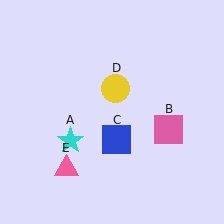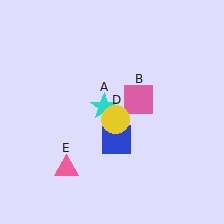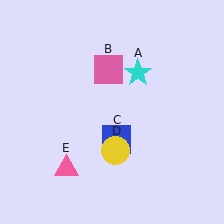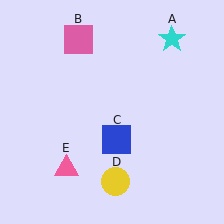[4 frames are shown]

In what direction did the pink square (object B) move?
The pink square (object B) moved up and to the left.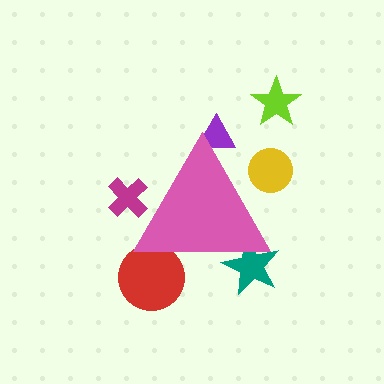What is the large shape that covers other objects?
A pink triangle.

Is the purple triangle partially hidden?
Yes, the purple triangle is partially hidden behind the pink triangle.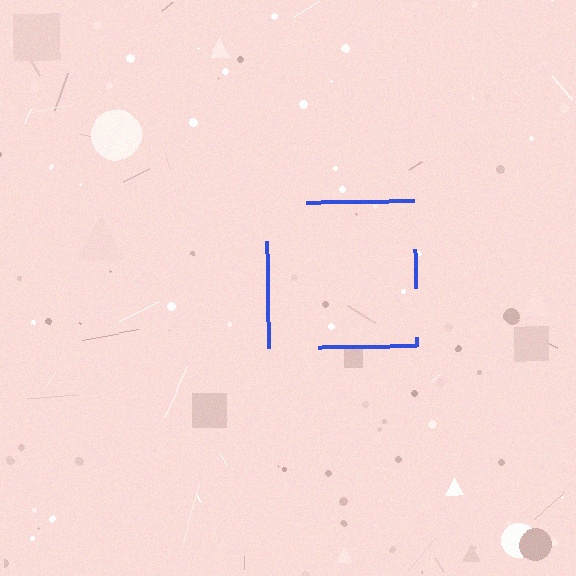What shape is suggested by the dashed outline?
The dashed outline suggests a square.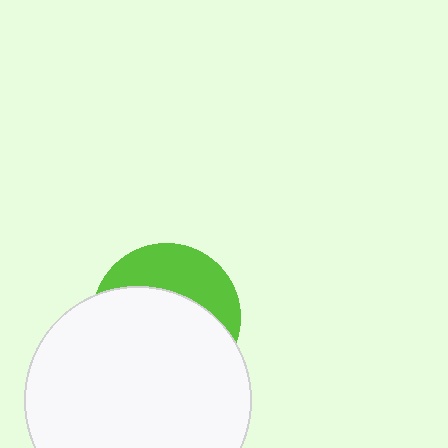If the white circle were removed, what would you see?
You would see the complete lime circle.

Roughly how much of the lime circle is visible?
A small part of it is visible (roughly 35%).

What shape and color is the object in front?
The object in front is a white circle.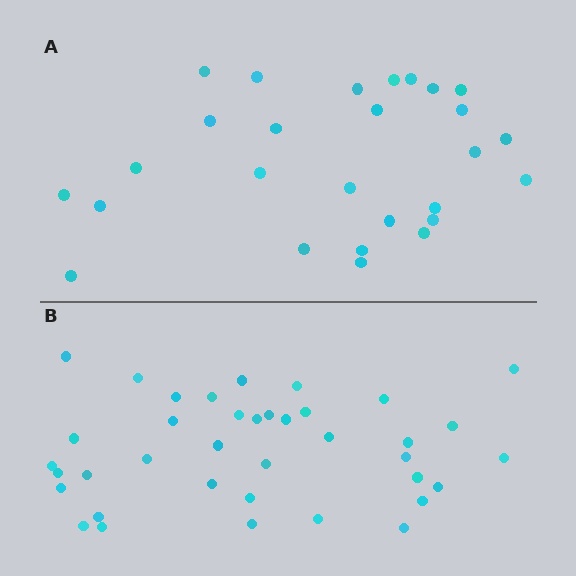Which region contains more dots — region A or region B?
Region B (the bottom region) has more dots.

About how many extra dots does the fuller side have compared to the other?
Region B has roughly 12 or so more dots than region A.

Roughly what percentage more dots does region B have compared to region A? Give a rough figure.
About 40% more.